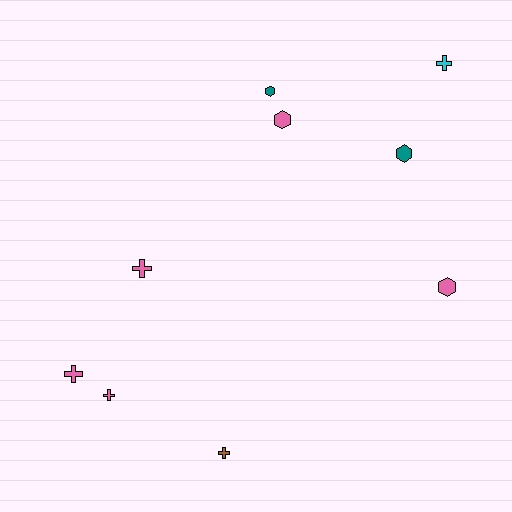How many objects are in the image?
There are 9 objects.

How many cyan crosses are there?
There is 1 cyan cross.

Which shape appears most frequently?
Cross, with 5 objects.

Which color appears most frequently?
Pink, with 5 objects.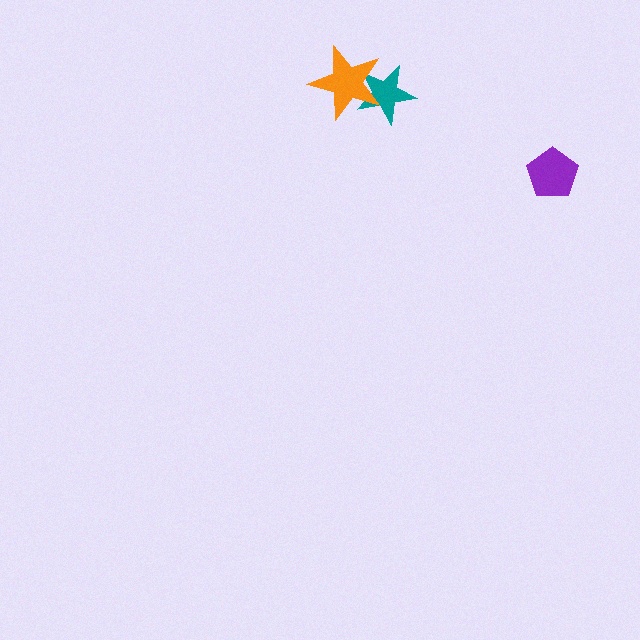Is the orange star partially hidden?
No, no other shape covers it.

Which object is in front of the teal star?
The orange star is in front of the teal star.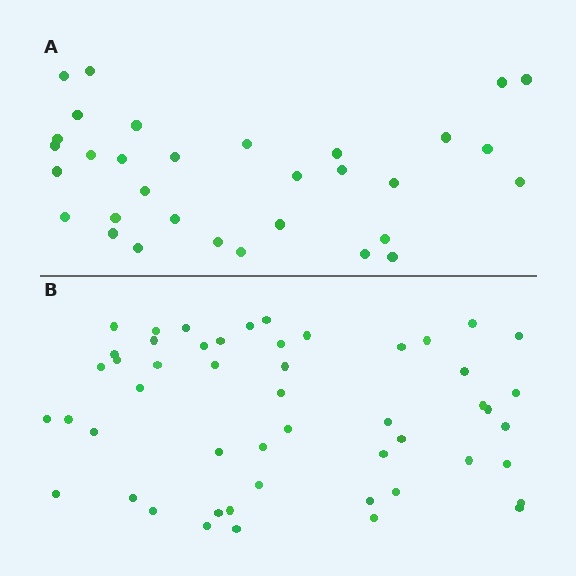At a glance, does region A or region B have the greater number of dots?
Region B (the bottom region) has more dots.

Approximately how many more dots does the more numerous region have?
Region B has approximately 20 more dots than region A.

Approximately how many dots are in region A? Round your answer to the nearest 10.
About 30 dots. (The exact count is 32, which rounds to 30.)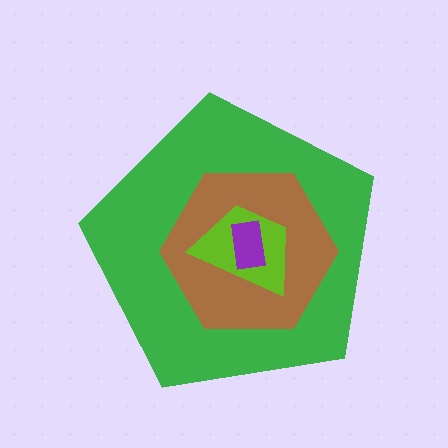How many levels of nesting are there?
4.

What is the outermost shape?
The green pentagon.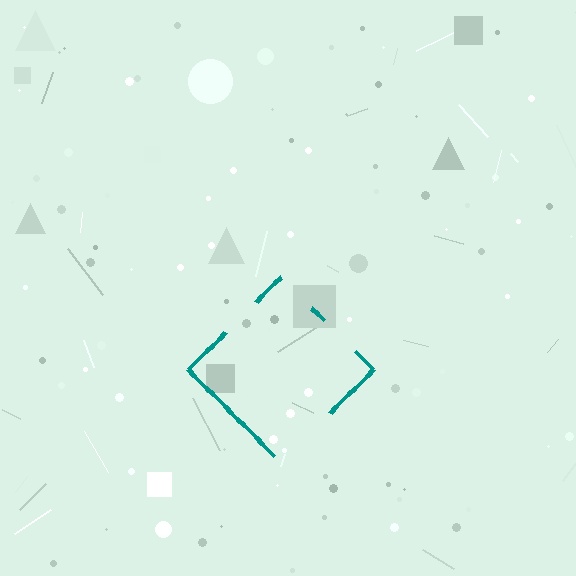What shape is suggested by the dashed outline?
The dashed outline suggests a diamond.